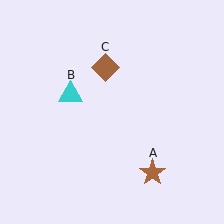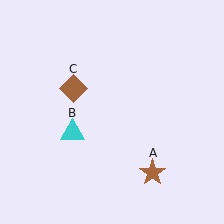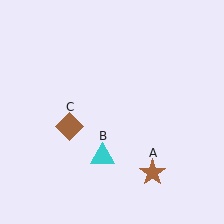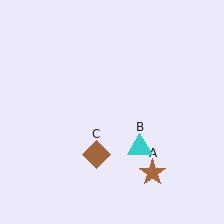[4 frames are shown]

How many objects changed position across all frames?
2 objects changed position: cyan triangle (object B), brown diamond (object C).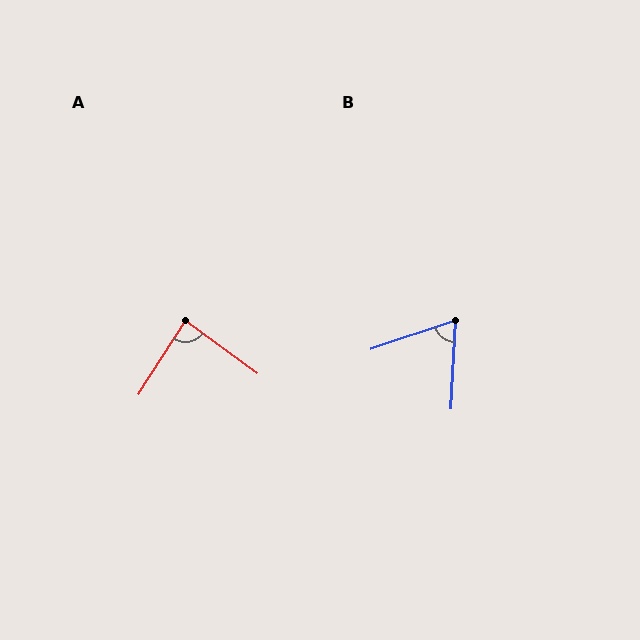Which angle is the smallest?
B, at approximately 68 degrees.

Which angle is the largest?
A, at approximately 86 degrees.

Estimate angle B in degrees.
Approximately 68 degrees.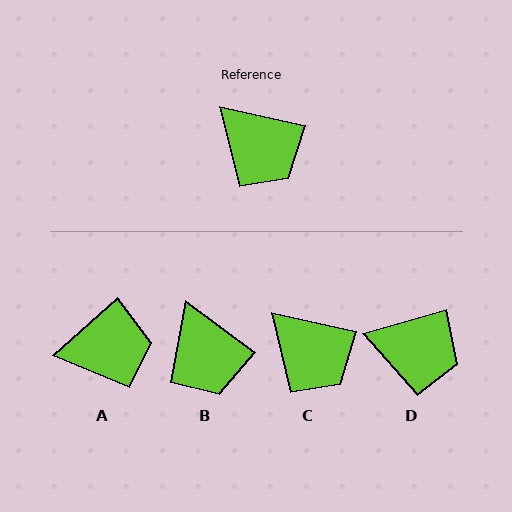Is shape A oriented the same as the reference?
No, it is off by about 54 degrees.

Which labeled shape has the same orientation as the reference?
C.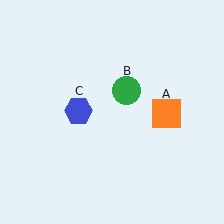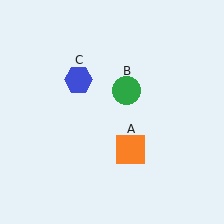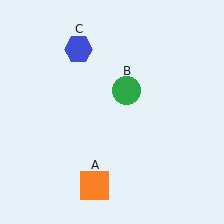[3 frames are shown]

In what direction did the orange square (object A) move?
The orange square (object A) moved down and to the left.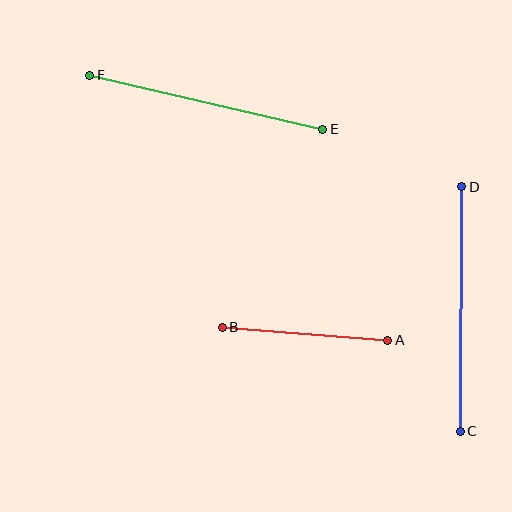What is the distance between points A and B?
The distance is approximately 166 pixels.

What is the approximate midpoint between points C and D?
The midpoint is at approximately (461, 309) pixels.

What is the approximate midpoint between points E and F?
The midpoint is at approximately (206, 102) pixels.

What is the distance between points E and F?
The distance is approximately 239 pixels.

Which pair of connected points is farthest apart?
Points C and D are farthest apart.